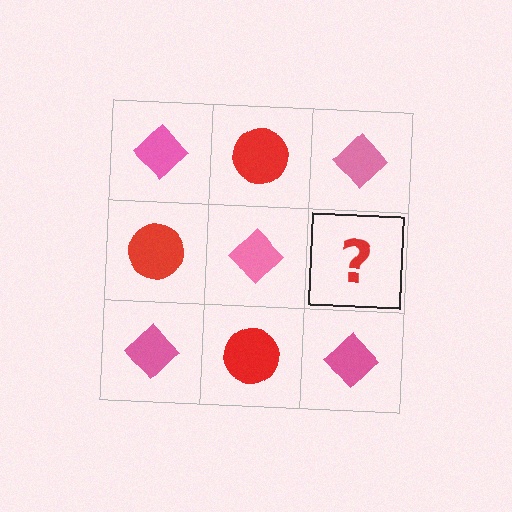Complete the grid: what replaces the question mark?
The question mark should be replaced with a red circle.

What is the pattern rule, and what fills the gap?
The rule is that it alternates pink diamond and red circle in a checkerboard pattern. The gap should be filled with a red circle.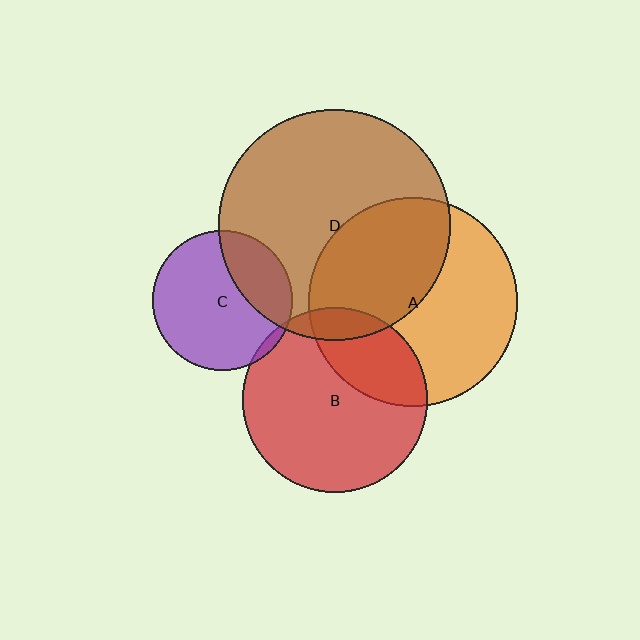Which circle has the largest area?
Circle D (brown).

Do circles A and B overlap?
Yes.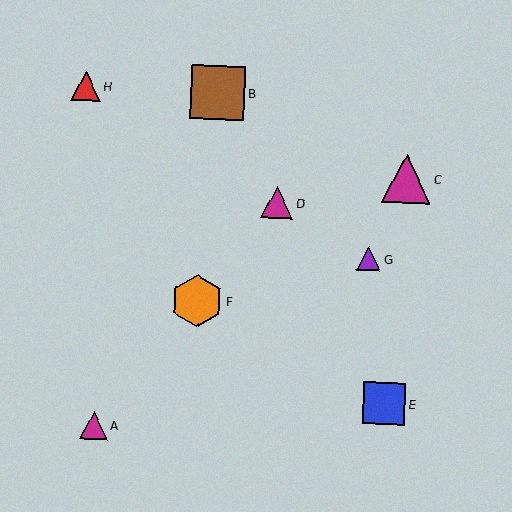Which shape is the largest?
The brown square (labeled B) is the largest.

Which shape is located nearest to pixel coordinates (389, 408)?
The blue square (labeled E) at (384, 403) is nearest to that location.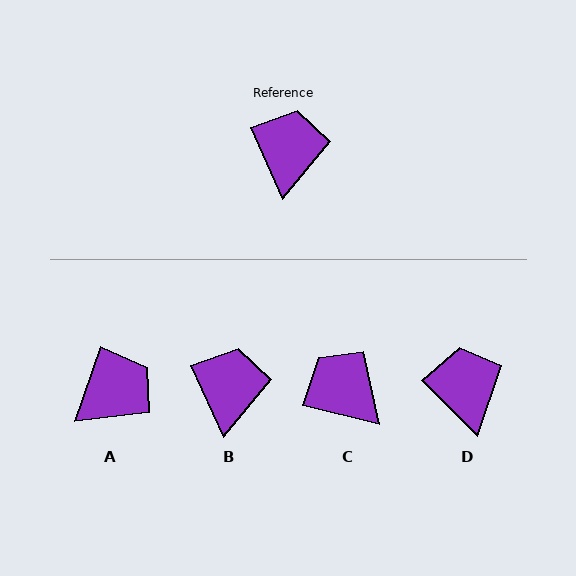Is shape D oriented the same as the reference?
No, it is off by about 21 degrees.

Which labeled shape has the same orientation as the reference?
B.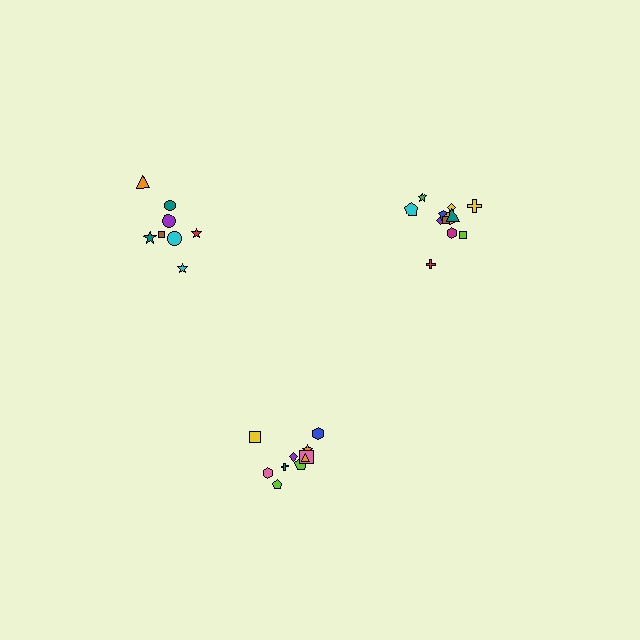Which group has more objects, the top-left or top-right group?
The top-right group.